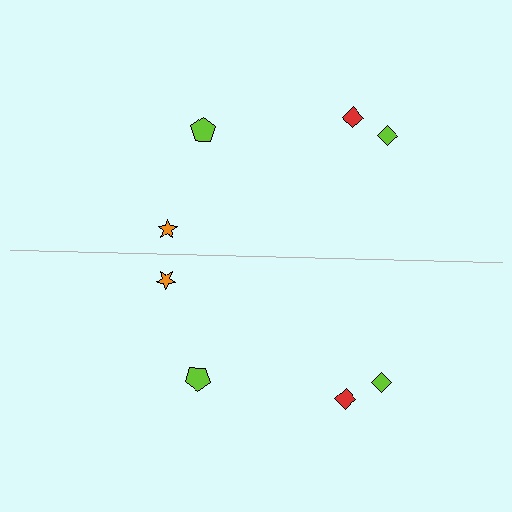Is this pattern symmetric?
Yes, this pattern has bilateral (reflection) symmetry.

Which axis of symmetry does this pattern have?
The pattern has a horizontal axis of symmetry running through the center of the image.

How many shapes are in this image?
There are 8 shapes in this image.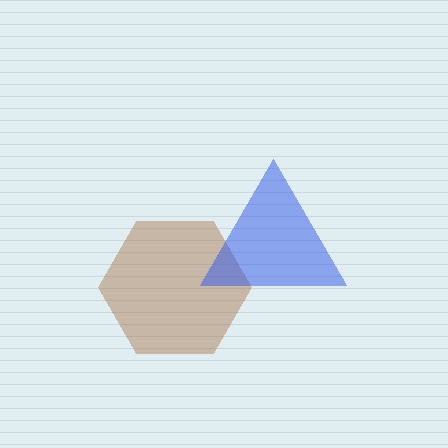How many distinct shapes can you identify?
There are 2 distinct shapes: a brown hexagon, a blue triangle.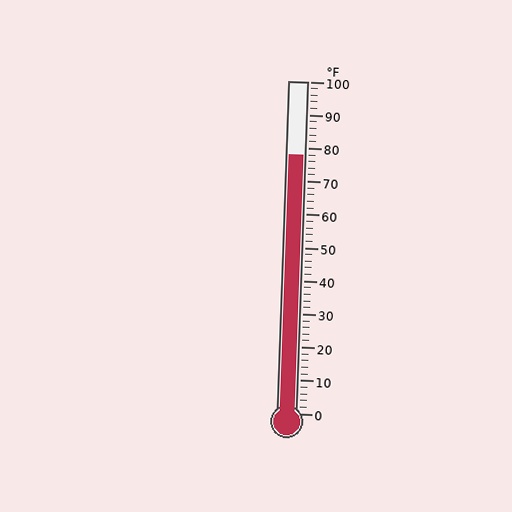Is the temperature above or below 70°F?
The temperature is above 70°F.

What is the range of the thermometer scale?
The thermometer scale ranges from 0°F to 100°F.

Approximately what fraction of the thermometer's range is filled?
The thermometer is filled to approximately 80% of its range.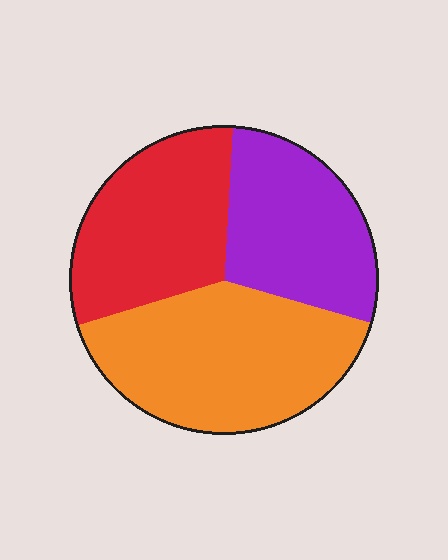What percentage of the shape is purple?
Purple takes up about one quarter (1/4) of the shape.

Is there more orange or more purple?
Orange.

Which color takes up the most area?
Orange, at roughly 40%.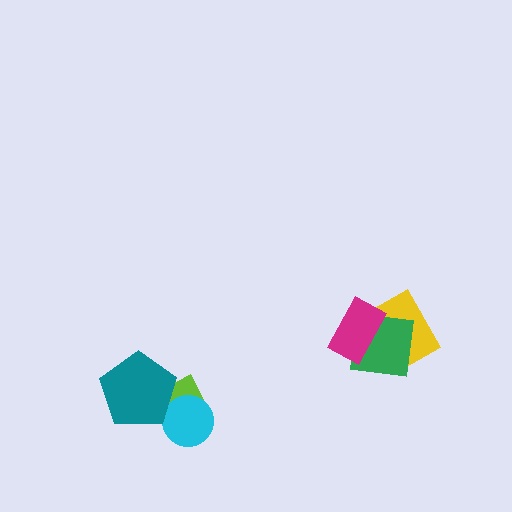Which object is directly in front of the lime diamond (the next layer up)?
The cyan circle is directly in front of the lime diamond.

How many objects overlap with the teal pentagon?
2 objects overlap with the teal pentagon.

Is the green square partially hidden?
Yes, it is partially covered by another shape.